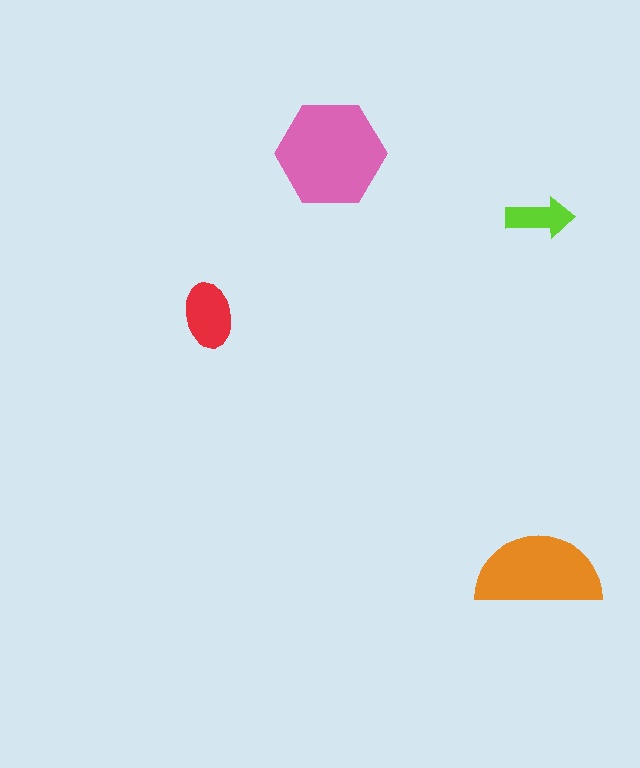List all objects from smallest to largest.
The lime arrow, the red ellipse, the orange semicircle, the pink hexagon.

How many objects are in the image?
There are 4 objects in the image.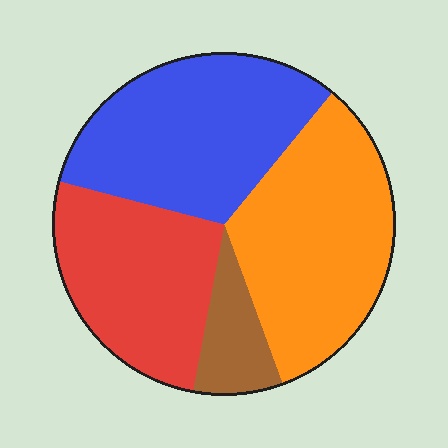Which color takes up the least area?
Brown, at roughly 10%.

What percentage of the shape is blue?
Blue takes up about one third (1/3) of the shape.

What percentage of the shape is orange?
Orange takes up about one third (1/3) of the shape.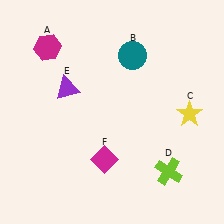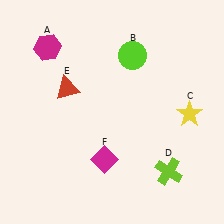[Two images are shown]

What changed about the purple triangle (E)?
In Image 1, E is purple. In Image 2, it changed to red.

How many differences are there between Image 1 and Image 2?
There are 2 differences between the two images.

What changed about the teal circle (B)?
In Image 1, B is teal. In Image 2, it changed to lime.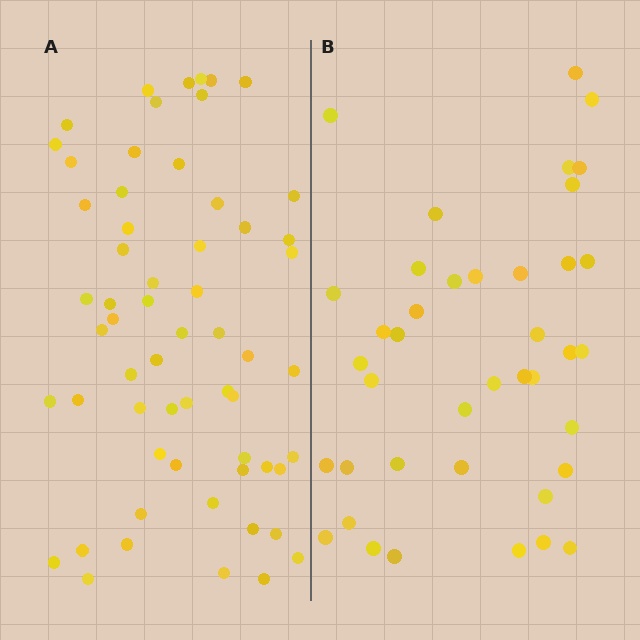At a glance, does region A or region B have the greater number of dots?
Region A (the left region) has more dots.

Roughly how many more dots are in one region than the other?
Region A has approximately 20 more dots than region B.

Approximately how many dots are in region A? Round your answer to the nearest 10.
About 60 dots.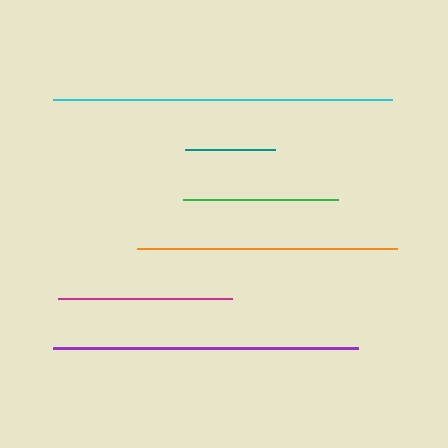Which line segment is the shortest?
The teal line is the shortest at approximately 90 pixels.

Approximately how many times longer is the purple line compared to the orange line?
The purple line is approximately 1.2 times the length of the orange line.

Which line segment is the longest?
The cyan line is the longest at approximately 339 pixels.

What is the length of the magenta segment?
The magenta segment is approximately 173 pixels long.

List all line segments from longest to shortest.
From longest to shortest: cyan, purple, orange, magenta, green, teal.